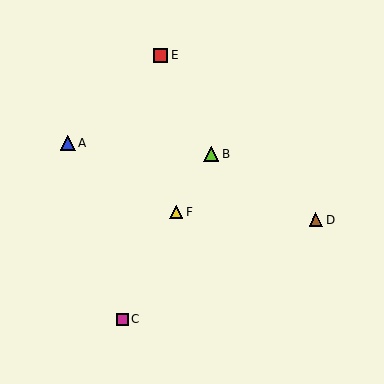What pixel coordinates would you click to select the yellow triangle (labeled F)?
Click at (176, 212) to select the yellow triangle F.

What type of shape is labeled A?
Shape A is a blue triangle.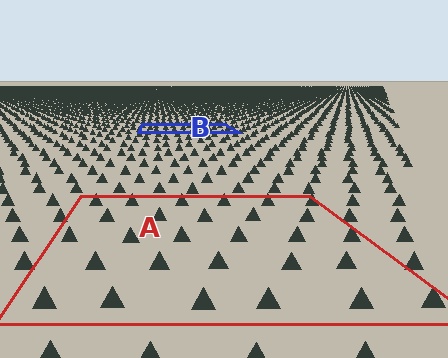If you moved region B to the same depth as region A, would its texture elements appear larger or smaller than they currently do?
They would appear larger. At a closer depth, the same texture elements are projected at a bigger on-screen size.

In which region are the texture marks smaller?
The texture marks are smaller in region B, because it is farther away.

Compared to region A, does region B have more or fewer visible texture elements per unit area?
Region B has more texture elements per unit area — they are packed more densely because it is farther away.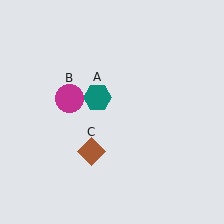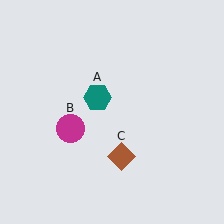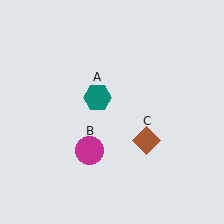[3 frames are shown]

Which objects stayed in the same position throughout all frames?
Teal hexagon (object A) remained stationary.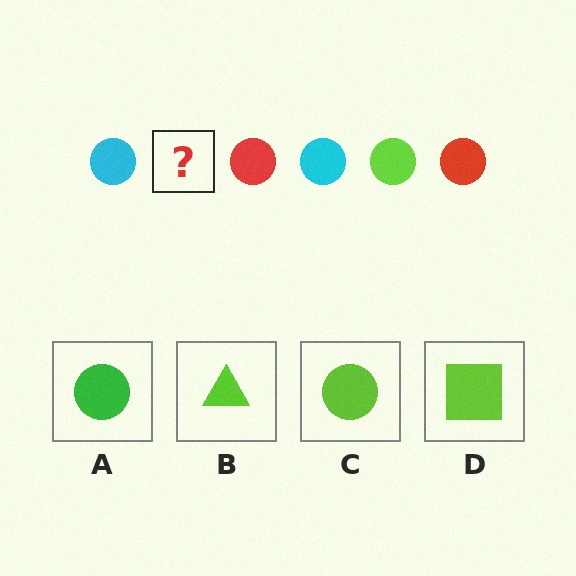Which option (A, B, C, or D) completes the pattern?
C.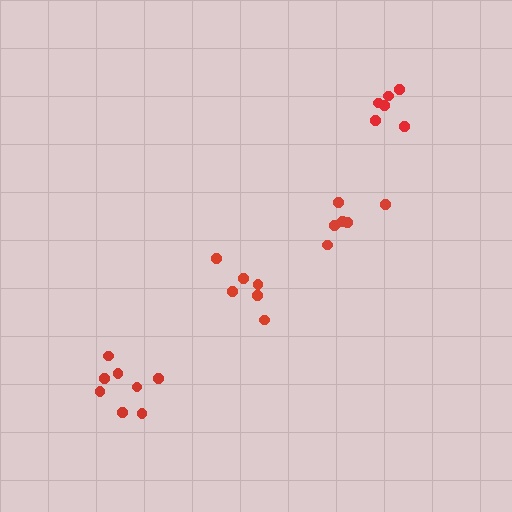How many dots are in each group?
Group 1: 6 dots, Group 2: 8 dots, Group 3: 6 dots, Group 4: 6 dots (26 total).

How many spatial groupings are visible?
There are 4 spatial groupings.